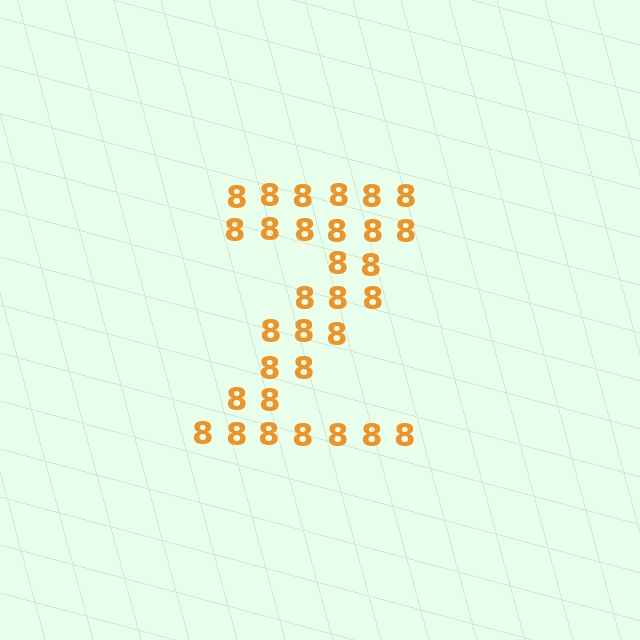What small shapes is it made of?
It is made of small digit 8's.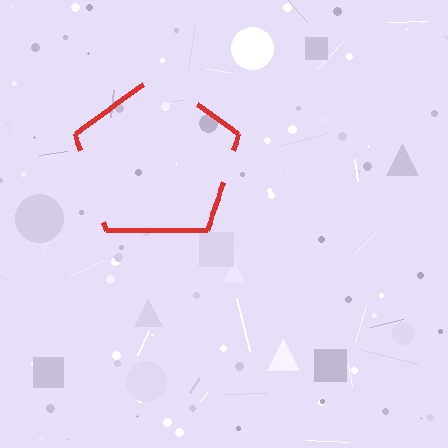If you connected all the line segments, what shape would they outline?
They would outline a pentagon.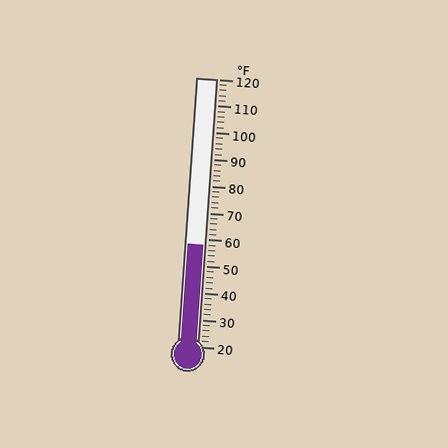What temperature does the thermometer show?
The thermometer shows approximately 58°F.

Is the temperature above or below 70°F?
The temperature is below 70°F.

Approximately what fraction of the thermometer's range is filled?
The thermometer is filled to approximately 40% of its range.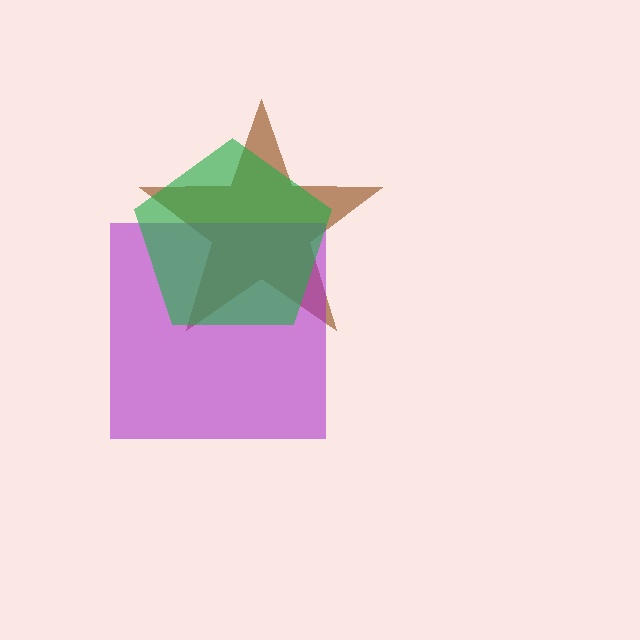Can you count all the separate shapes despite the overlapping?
Yes, there are 3 separate shapes.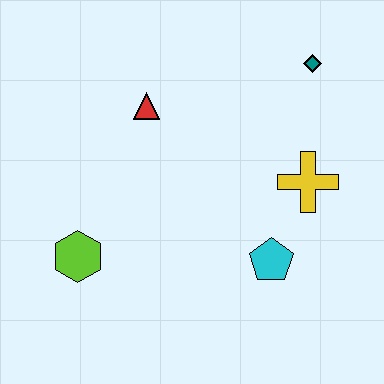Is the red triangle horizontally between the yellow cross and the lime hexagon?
Yes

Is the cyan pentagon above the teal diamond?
No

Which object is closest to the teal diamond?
The yellow cross is closest to the teal diamond.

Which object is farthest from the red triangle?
The cyan pentagon is farthest from the red triangle.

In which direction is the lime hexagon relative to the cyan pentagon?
The lime hexagon is to the left of the cyan pentagon.